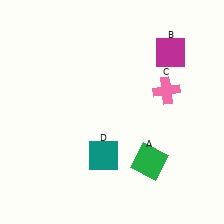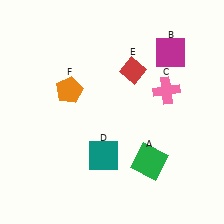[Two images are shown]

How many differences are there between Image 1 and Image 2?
There are 2 differences between the two images.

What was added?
A red diamond (E), an orange pentagon (F) were added in Image 2.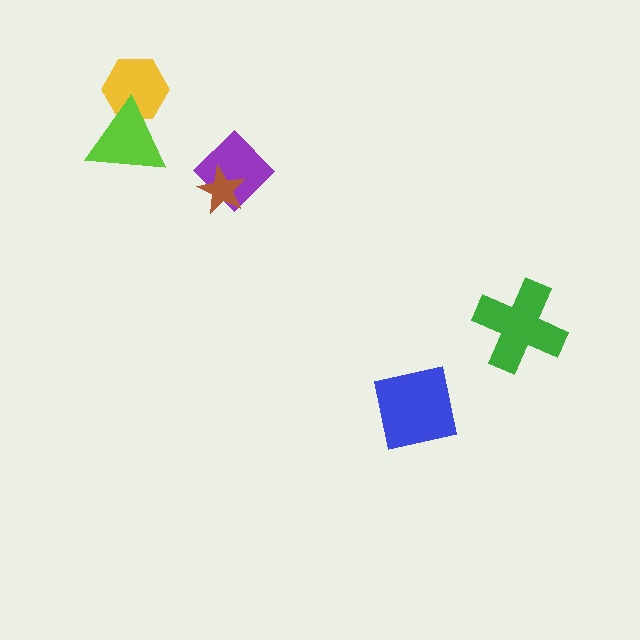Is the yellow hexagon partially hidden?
Yes, it is partially covered by another shape.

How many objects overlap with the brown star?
1 object overlaps with the brown star.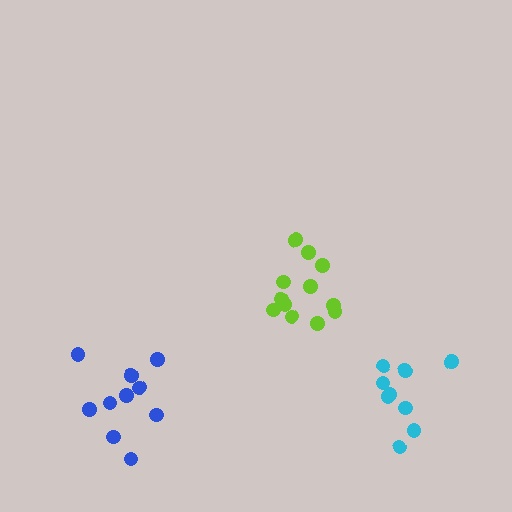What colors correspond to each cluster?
The clusters are colored: cyan, blue, lime.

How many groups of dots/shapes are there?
There are 3 groups.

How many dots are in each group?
Group 1: 9 dots, Group 2: 10 dots, Group 3: 12 dots (31 total).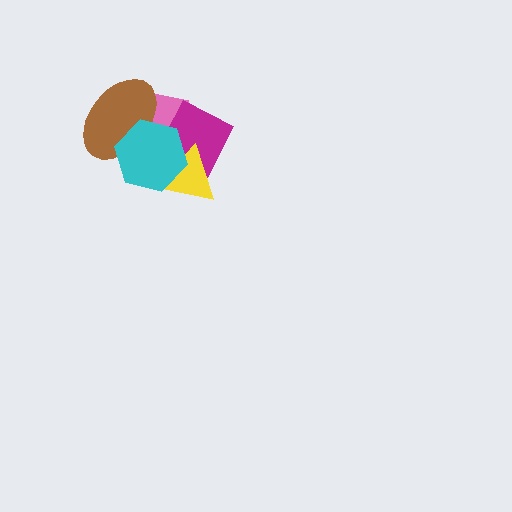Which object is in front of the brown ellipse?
The cyan hexagon is in front of the brown ellipse.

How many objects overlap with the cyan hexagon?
4 objects overlap with the cyan hexagon.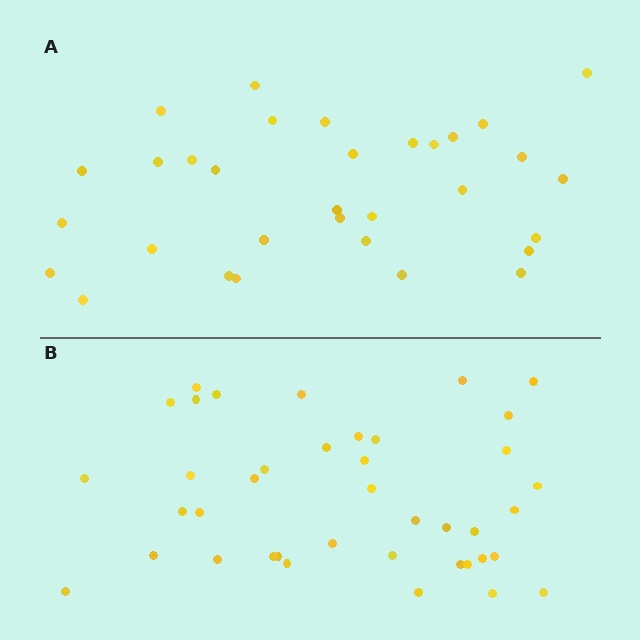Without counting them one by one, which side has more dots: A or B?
Region B (the bottom region) has more dots.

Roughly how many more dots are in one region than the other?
Region B has roughly 8 or so more dots than region A.